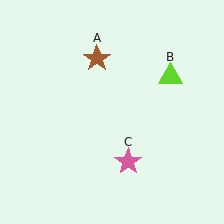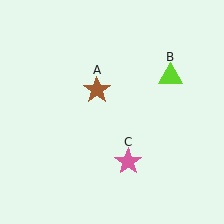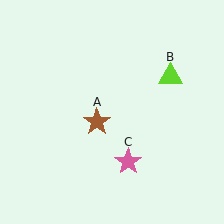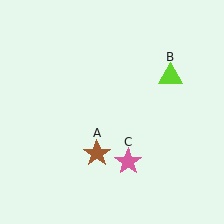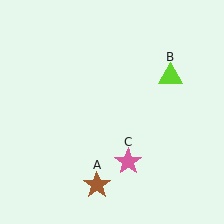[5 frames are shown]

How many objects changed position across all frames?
1 object changed position: brown star (object A).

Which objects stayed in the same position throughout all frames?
Lime triangle (object B) and pink star (object C) remained stationary.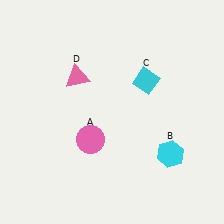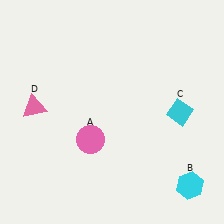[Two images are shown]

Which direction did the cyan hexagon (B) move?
The cyan hexagon (B) moved down.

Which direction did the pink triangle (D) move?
The pink triangle (D) moved left.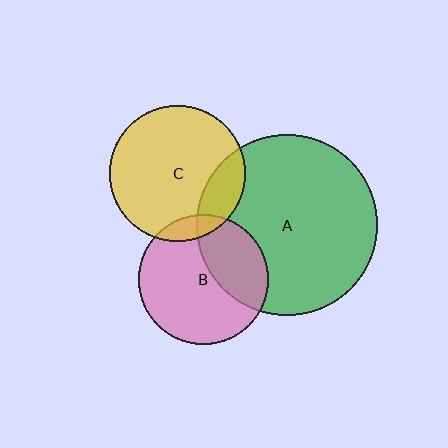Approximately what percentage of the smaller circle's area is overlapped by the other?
Approximately 10%.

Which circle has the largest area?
Circle A (green).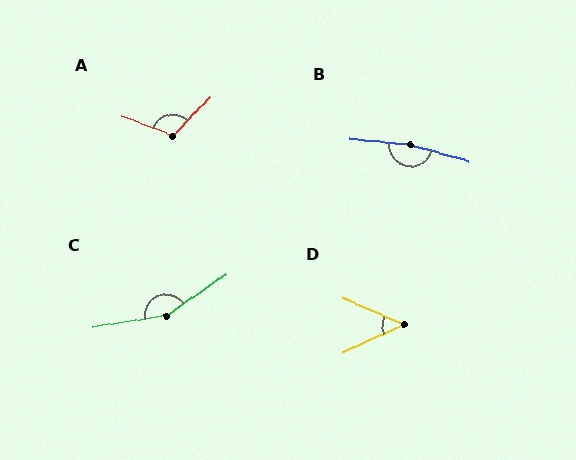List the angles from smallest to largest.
D (48°), A (113°), C (155°), B (169°).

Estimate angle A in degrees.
Approximately 113 degrees.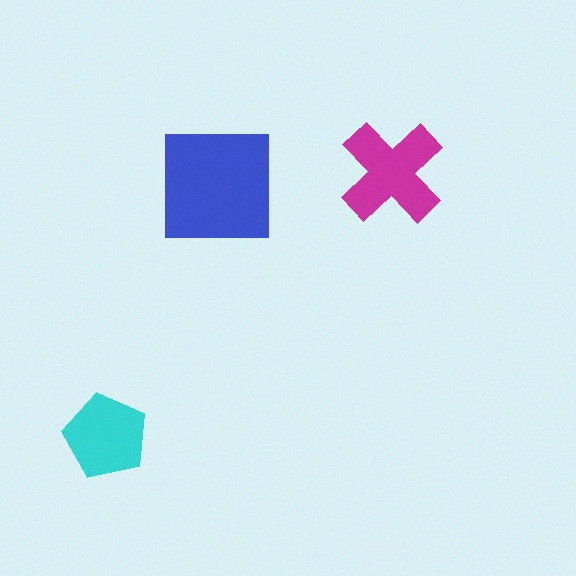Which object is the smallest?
The cyan pentagon.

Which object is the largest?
The blue square.